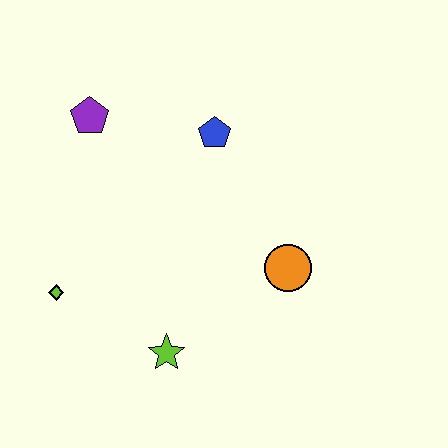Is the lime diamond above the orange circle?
No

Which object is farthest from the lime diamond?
The orange circle is farthest from the lime diamond.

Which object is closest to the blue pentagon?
The purple pentagon is closest to the blue pentagon.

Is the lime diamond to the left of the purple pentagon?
Yes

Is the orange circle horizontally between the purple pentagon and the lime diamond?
No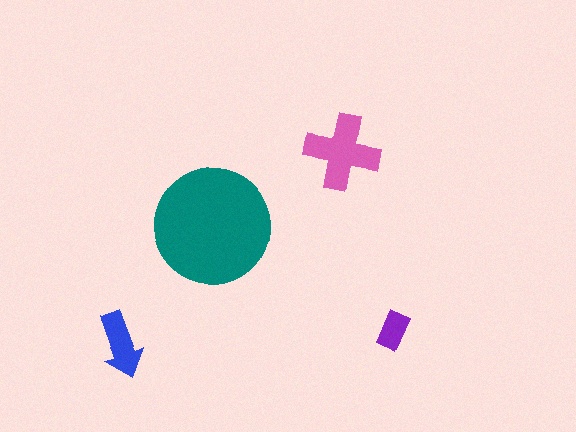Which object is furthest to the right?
The purple rectangle is rightmost.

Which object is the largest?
The teal circle.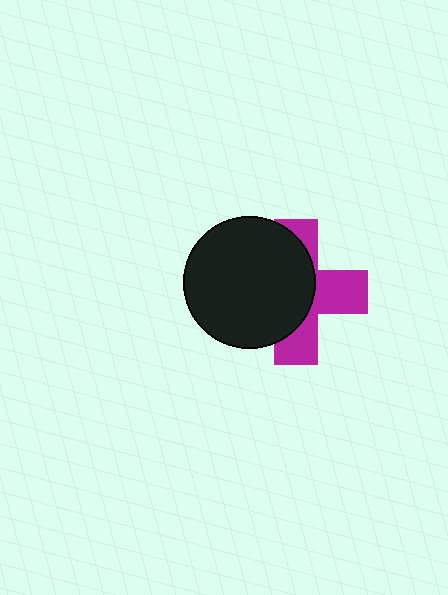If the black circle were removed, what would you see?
You would see the complete magenta cross.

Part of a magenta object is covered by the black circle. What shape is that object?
It is a cross.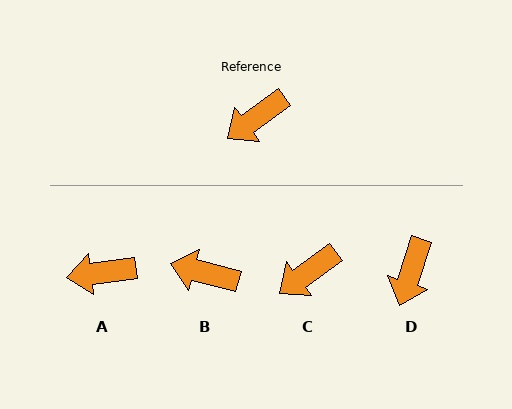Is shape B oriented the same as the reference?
No, it is off by about 51 degrees.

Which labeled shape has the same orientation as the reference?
C.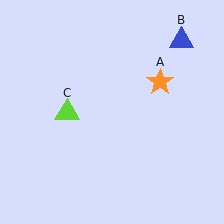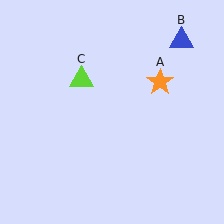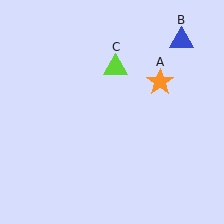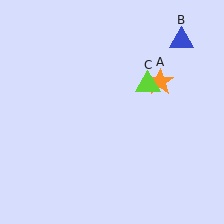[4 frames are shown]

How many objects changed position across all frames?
1 object changed position: lime triangle (object C).